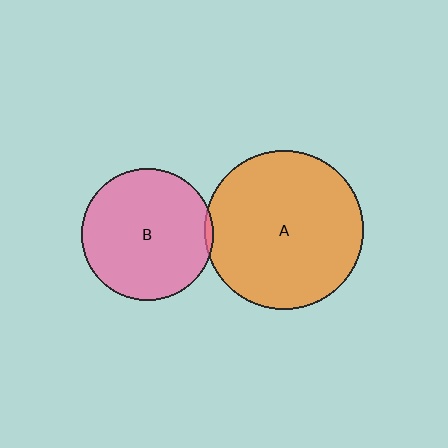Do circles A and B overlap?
Yes.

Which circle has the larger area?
Circle A (orange).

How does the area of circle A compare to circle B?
Approximately 1.4 times.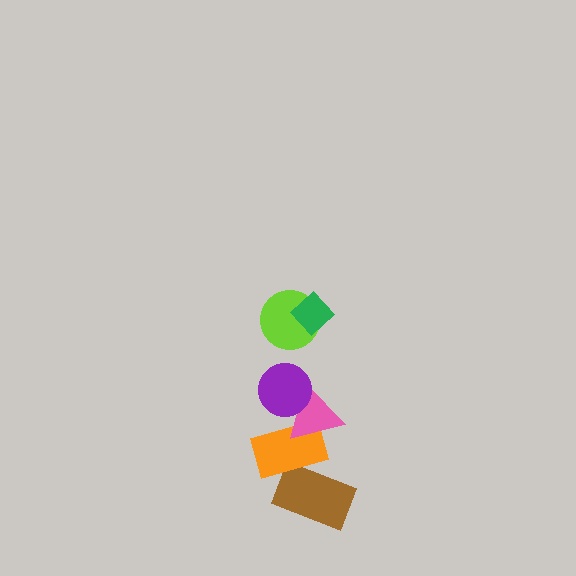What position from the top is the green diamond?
The green diamond is 1st from the top.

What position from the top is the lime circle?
The lime circle is 2nd from the top.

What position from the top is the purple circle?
The purple circle is 3rd from the top.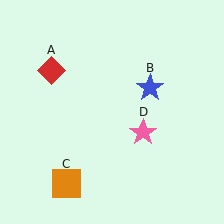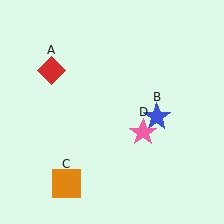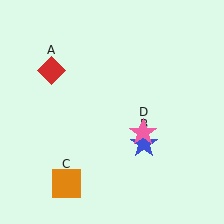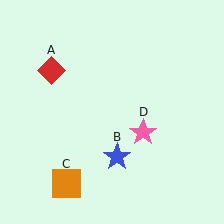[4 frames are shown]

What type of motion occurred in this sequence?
The blue star (object B) rotated clockwise around the center of the scene.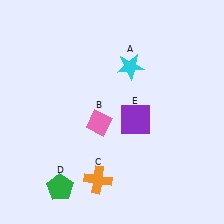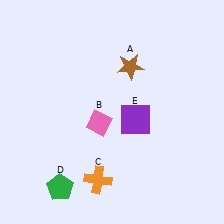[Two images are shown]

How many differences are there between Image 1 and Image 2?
There is 1 difference between the two images.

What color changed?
The star (A) changed from cyan in Image 1 to brown in Image 2.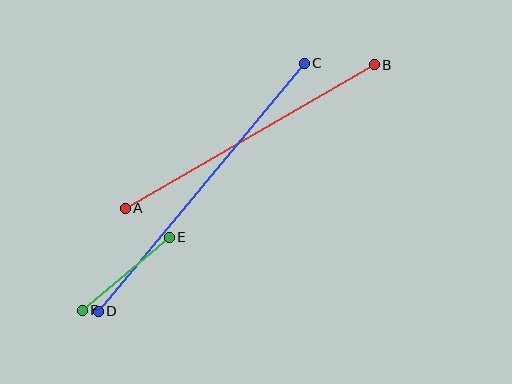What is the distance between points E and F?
The distance is approximately 114 pixels.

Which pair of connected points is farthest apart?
Points C and D are farthest apart.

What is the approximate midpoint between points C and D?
The midpoint is at approximately (201, 187) pixels.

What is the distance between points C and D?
The distance is approximately 322 pixels.